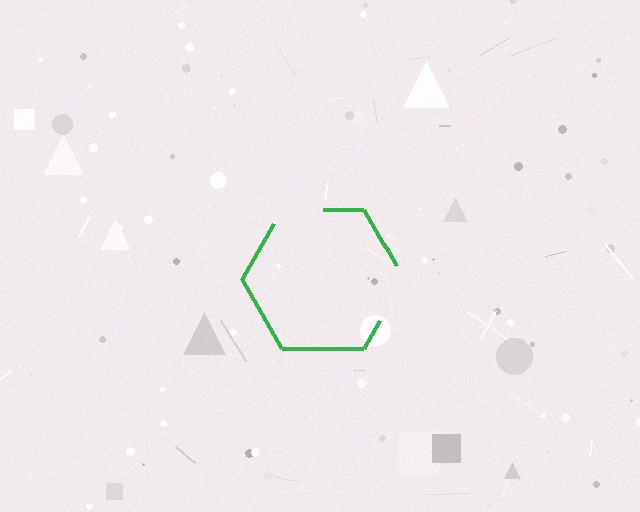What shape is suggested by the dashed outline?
The dashed outline suggests a hexagon.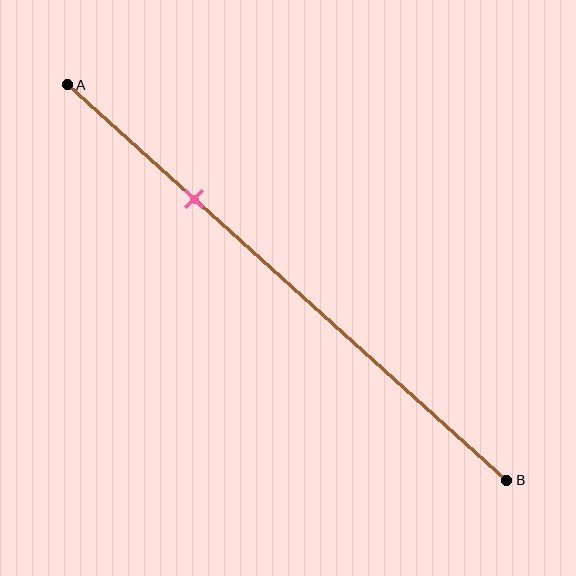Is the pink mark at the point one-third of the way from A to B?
No, the mark is at about 30% from A, not at the 33% one-third point.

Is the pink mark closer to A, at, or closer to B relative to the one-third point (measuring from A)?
The pink mark is closer to point A than the one-third point of segment AB.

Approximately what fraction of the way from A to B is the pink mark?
The pink mark is approximately 30% of the way from A to B.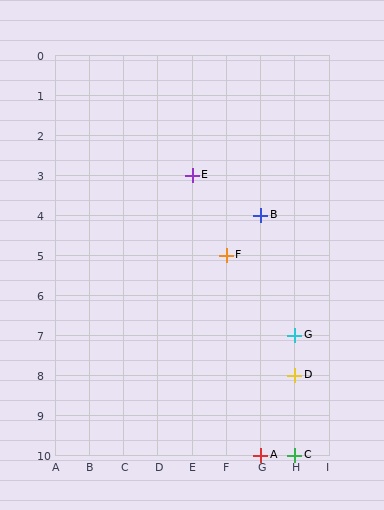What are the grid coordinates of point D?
Point D is at grid coordinates (H, 8).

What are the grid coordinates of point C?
Point C is at grid coordinates (H, 10).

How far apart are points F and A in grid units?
Points F and A are 1 column and 5 rows apart (about 5.1 grid units diagonally).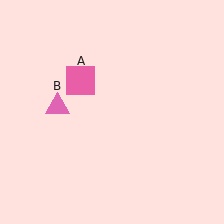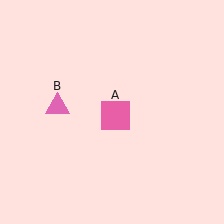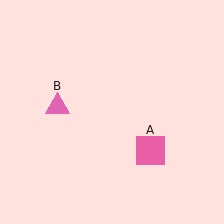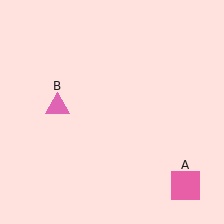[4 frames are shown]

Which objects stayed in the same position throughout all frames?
Pink triangle (object B) remained stationary.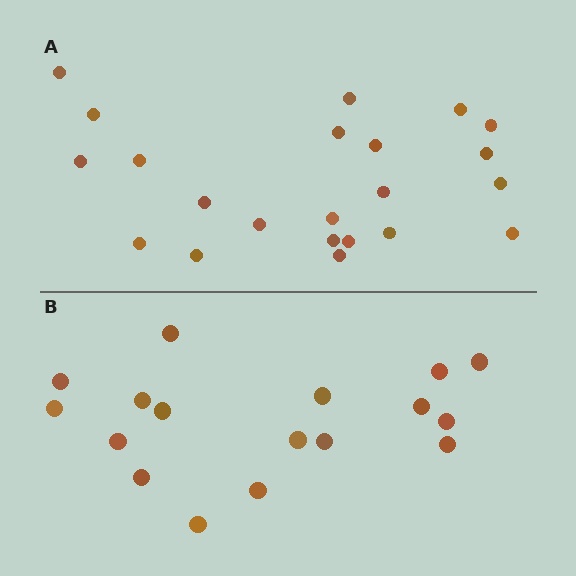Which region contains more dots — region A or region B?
Region A (the top region) has more dots.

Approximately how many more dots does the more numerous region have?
Region A has about 5 more dots than region B.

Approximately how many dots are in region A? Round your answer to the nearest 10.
About 20 dots. (The exact count is 22, which rounds to 20.)